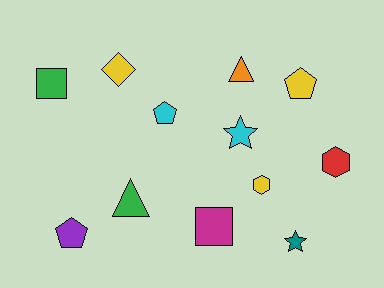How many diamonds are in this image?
There is 1 diamond.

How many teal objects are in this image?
There is 1 teal object.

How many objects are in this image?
There are 12 objects.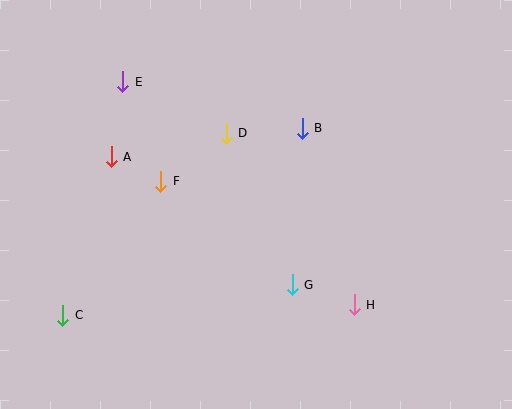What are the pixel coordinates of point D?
Point D is at (226, 133).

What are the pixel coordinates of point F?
Point F is at (161, 181).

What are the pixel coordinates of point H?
Point H is at (354, 305).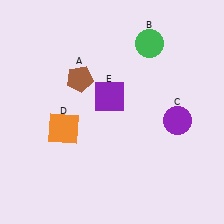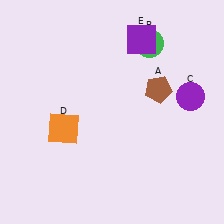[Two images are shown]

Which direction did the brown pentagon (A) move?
The brown pentagon (A) moved right.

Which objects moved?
The objects that moved are: the brown pentagon (A), the purple circle (C), the purple square (E).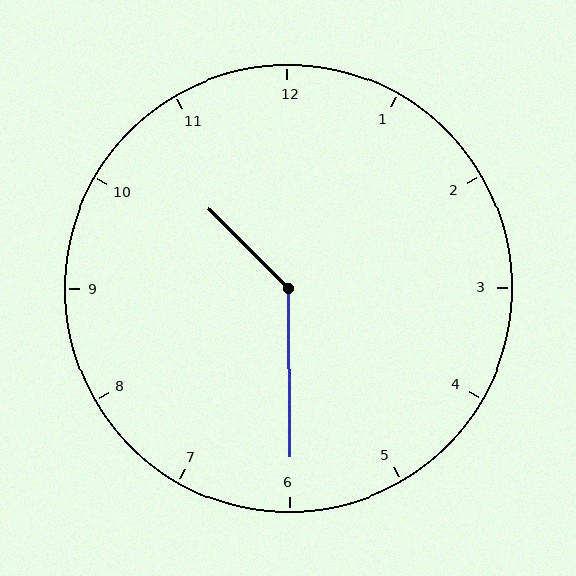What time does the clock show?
10:30.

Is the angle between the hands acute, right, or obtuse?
It is obtuse.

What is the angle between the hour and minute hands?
Approximately 135 degrees.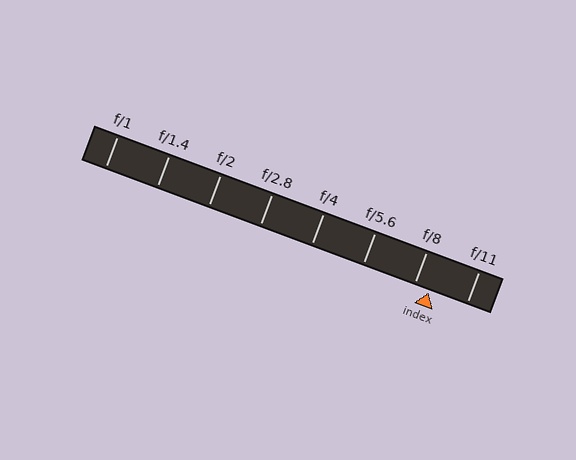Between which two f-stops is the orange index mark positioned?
The index mark is between f/8 and f/11.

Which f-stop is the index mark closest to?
The index mark is closest to f/8.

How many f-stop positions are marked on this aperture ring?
There are 8 f-stop positions marked.